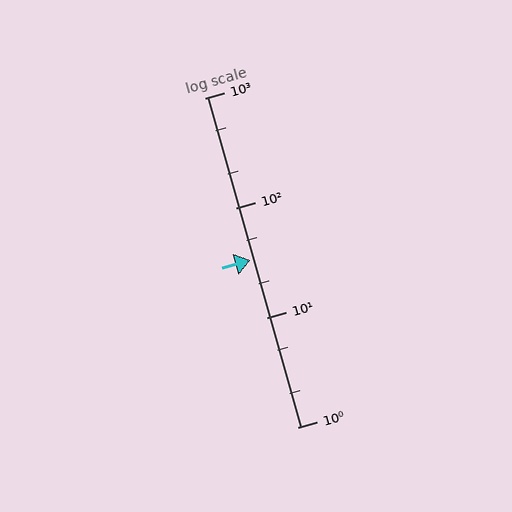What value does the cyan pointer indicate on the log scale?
The pointer indicates approximately 33.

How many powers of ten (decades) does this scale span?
The scale spans 3 decades, from 1 to 1000.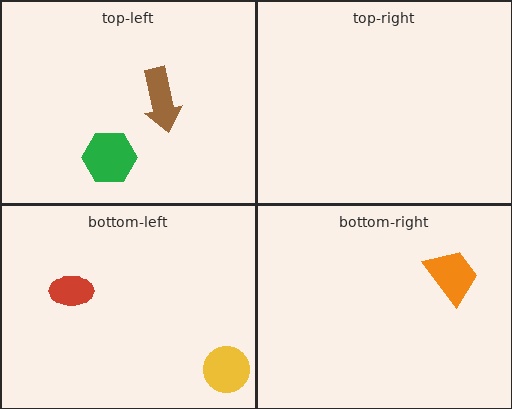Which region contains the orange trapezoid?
The bottom-right region.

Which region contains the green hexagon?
The top-left region.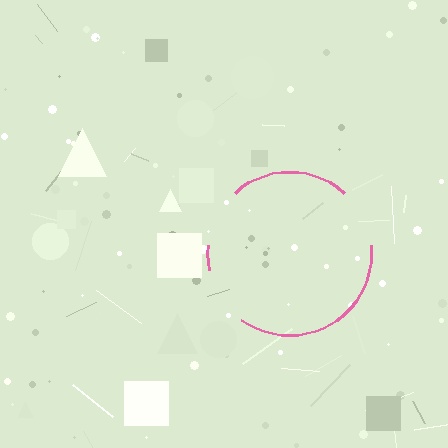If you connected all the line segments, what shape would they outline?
They would outline a circle.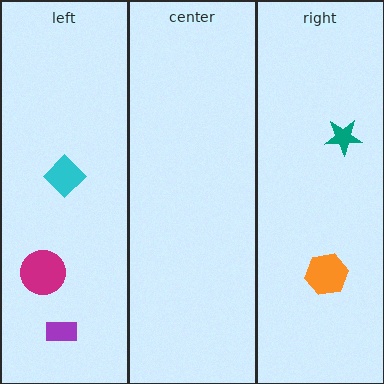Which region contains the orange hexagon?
The right region.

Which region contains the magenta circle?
The left region.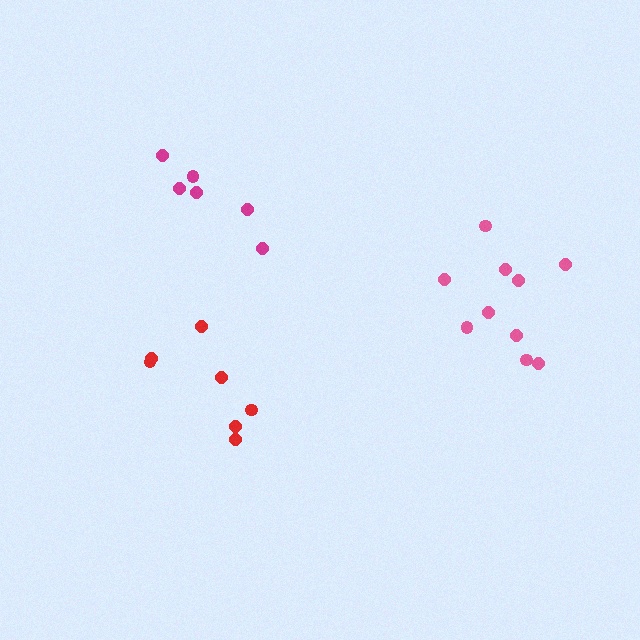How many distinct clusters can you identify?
There are 3 distinct clusters.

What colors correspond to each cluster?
The clusters are colored: pink, magenta, red.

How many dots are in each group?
Group 1: 10 dots, Group 2: 6 dots, Group 3: 7 dots (23 total).